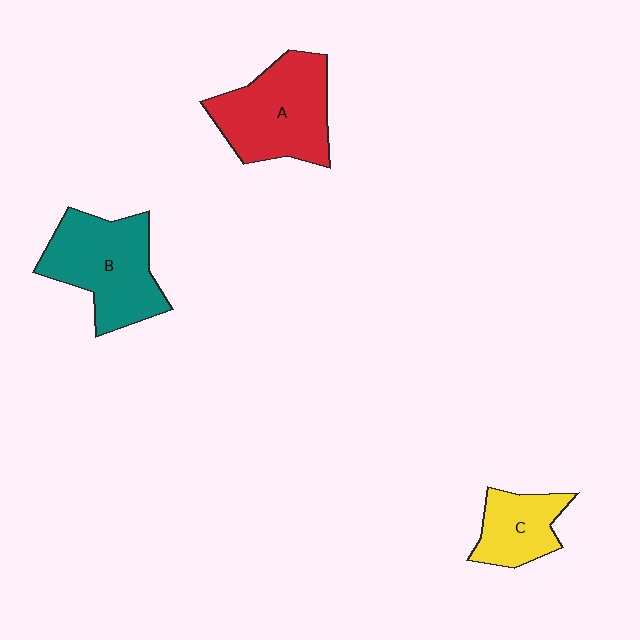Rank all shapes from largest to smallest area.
From largest to smallest: A (red), B (teal), C (yellow).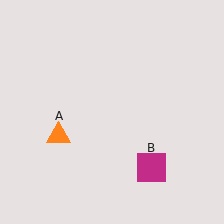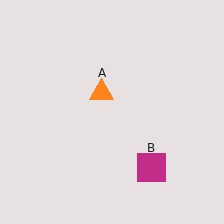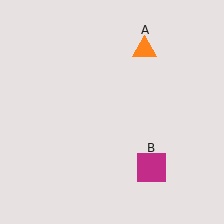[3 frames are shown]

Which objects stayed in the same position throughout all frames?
Magenta square (object B) remained stationary.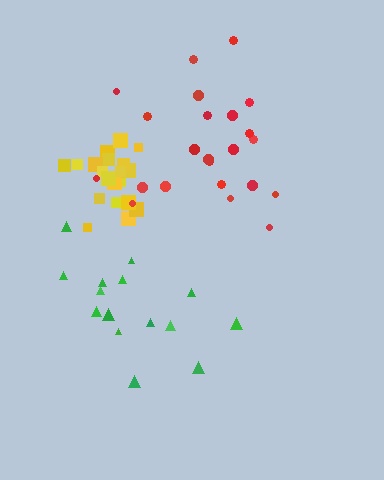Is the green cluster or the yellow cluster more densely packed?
Yellow.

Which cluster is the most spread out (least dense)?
Green.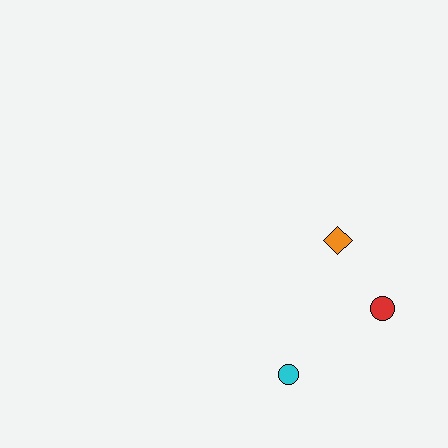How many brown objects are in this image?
There are no brown objects.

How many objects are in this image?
There are 3 objects.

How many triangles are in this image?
There are no triangles.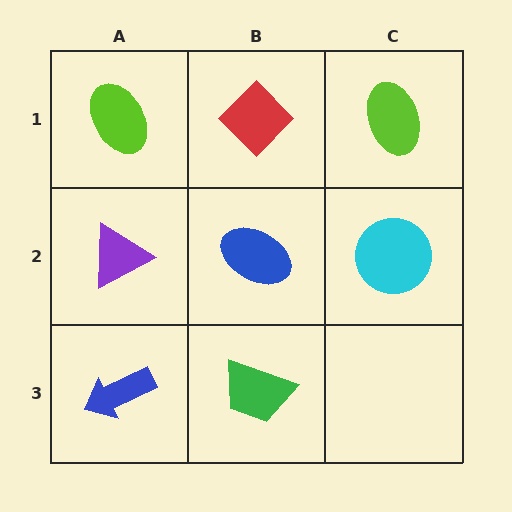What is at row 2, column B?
A blue ellipse.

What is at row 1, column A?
A lime ellipse.